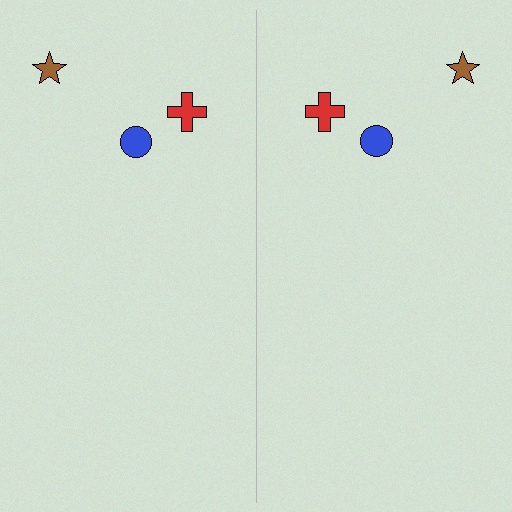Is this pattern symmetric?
Yes, this pattern has bilateral (reflection) symmetry.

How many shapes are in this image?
There are 6 shapes in this image.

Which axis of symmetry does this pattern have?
The pattern has a vertical axis of symmetry running through the center of the image.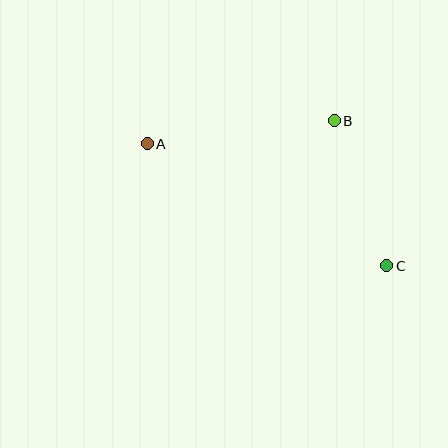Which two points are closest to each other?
Points B and C are closest to each other.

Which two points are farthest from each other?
Points A and C are farthest from each other.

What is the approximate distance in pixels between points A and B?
The distance between A and B is approximately 188 pixels.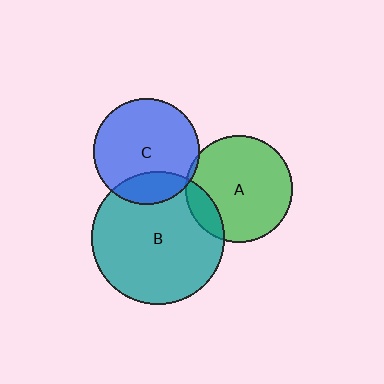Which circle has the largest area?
Circle B (teal).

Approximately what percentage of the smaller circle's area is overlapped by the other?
Approximately 20%.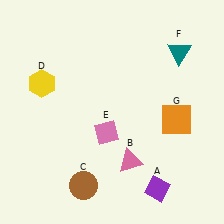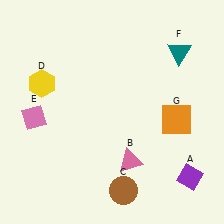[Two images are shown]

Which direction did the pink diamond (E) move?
The pink diamond (E) moved left.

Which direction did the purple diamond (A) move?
The purple diamond (A) moved right.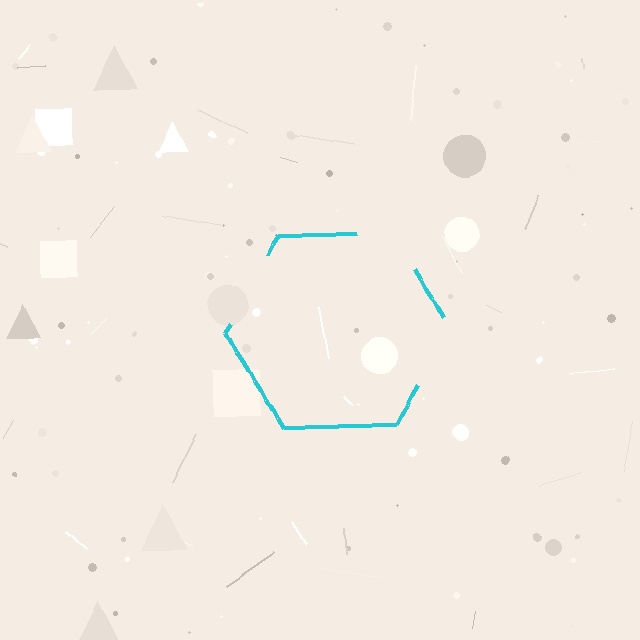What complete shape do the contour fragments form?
The contour fragments form a hexagon.